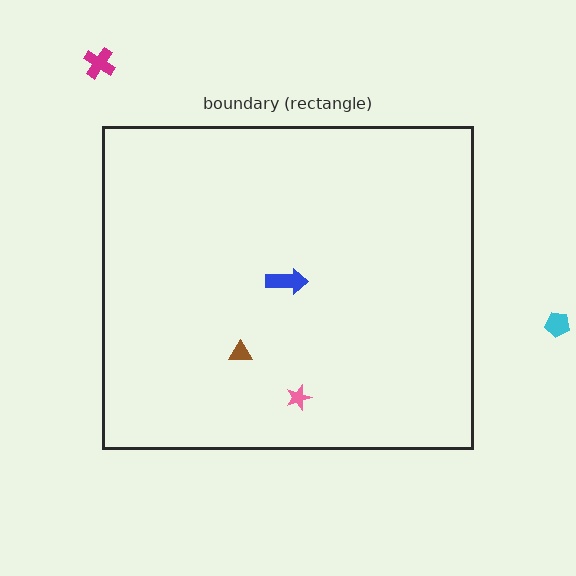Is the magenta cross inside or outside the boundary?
Outside.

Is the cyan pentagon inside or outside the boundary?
Outside.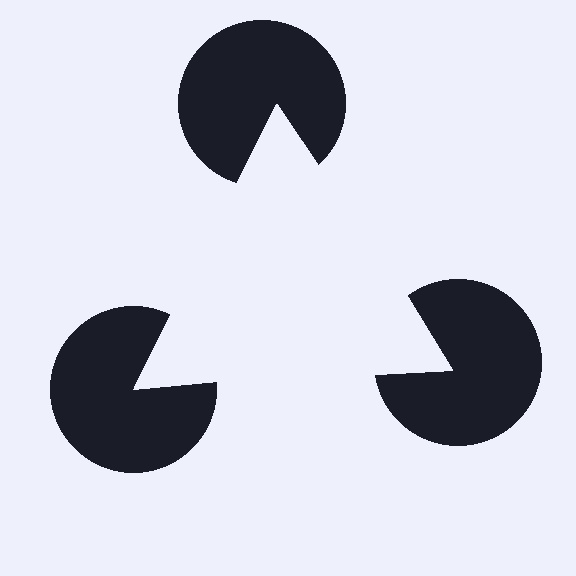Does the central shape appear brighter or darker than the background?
It typically appears slightly brighter than the background, even though no actual brightness change is drawn.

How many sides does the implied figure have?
3 sides.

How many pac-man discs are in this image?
There are 3 — one at each vertex of the illusory triangle.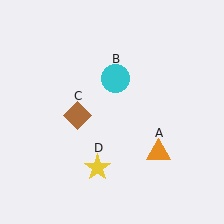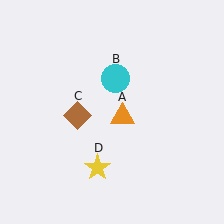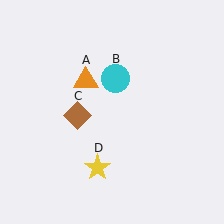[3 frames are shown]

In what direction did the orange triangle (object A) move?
The orange triangle (object A) moved up and to the left.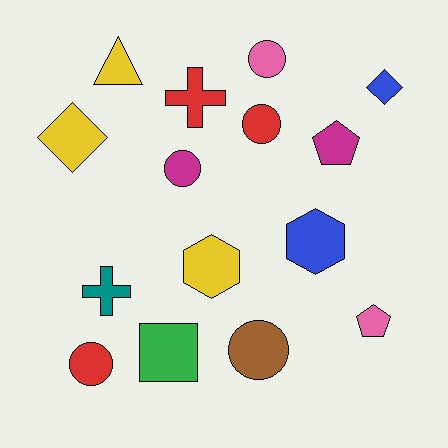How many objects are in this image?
There are 15 objects.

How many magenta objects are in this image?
There are 2 magenta objects.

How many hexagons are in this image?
There are 2 hexagons.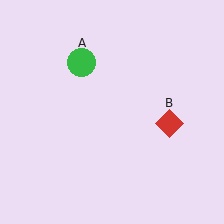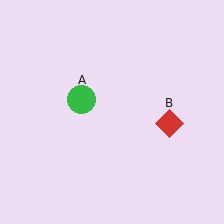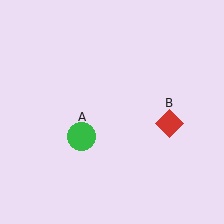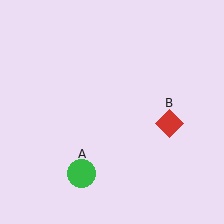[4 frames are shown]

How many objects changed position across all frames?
1 object changed position: green circle (object A).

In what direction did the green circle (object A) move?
The green circle (object A) moved down.